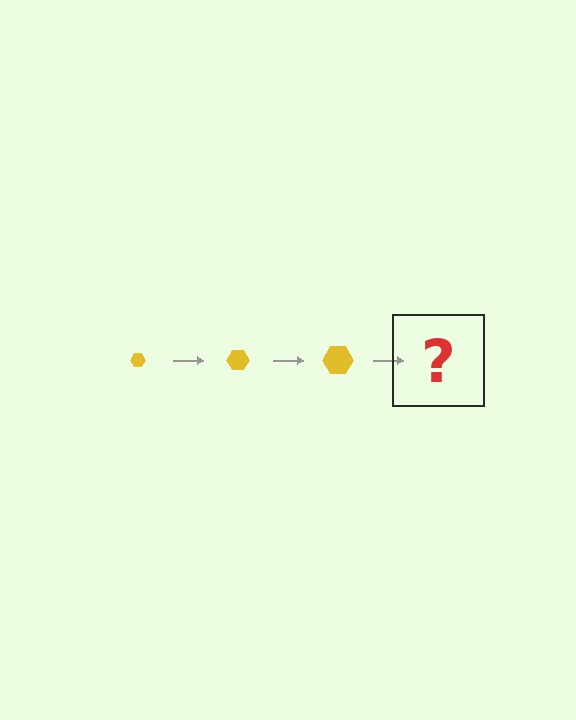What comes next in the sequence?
The next element should be a yellow hexagon, larger than the previous one.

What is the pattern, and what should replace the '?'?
The pattern is that the hexagon gets progressively larger each step. The '?' should be a yellow hexagon, larger than the previous one.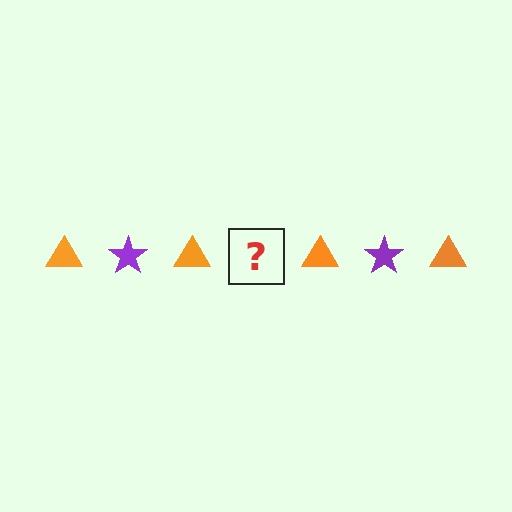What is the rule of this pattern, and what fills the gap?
The rule is that the pattern alternates between orange triangle and purple star. The gap should be filled with a purple star.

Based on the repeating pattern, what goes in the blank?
The blank should be a purple star.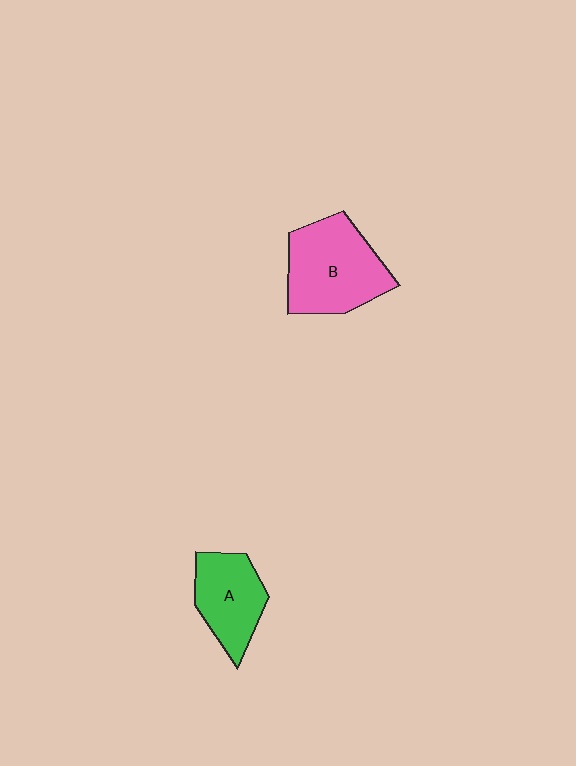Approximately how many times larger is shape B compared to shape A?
Approximately 1.4 times.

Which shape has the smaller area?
Shape A (green).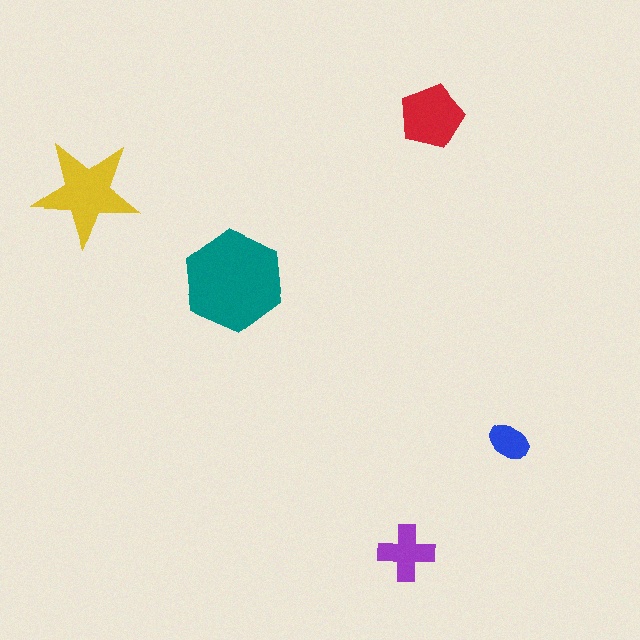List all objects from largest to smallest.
The teal hexagon, the yellow star, the red pentagon, the purple cross, the blue ellipse.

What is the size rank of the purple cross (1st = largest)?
4th.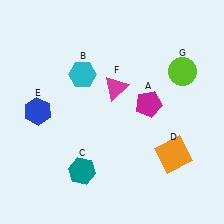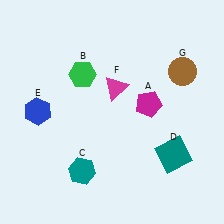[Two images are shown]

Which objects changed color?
B changed from cyan to green. D changed from orange to teal. G changed from lime to brown.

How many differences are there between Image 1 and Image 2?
There are 3 differences between the two images.